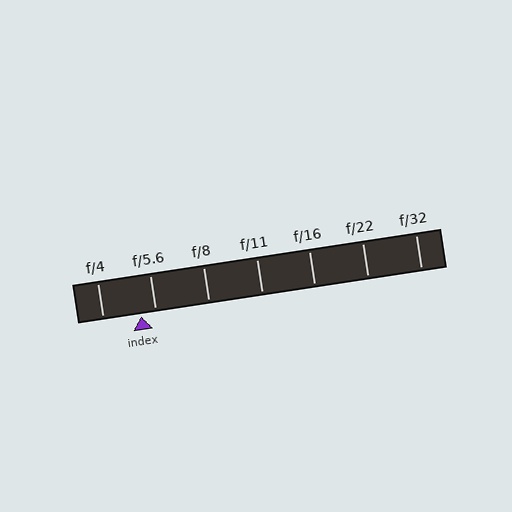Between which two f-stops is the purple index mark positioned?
The index mark is between f/4 and f/5.6.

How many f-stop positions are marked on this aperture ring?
There are 7 f-stop positions marked.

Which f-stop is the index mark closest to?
The index mark is closest to f/5.6.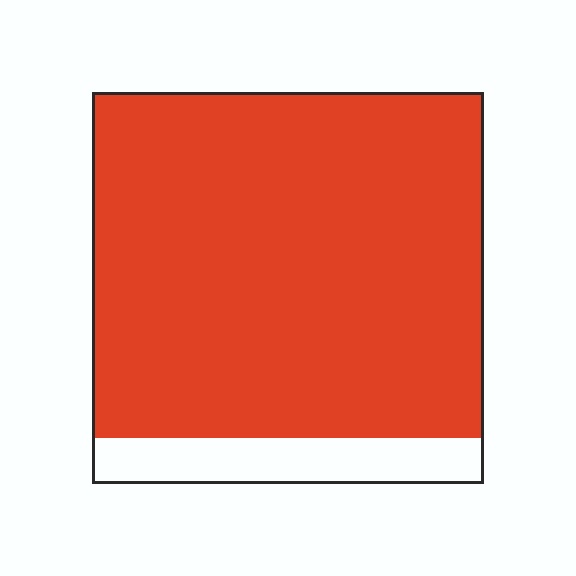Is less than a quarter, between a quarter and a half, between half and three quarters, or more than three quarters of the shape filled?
More than three quarters.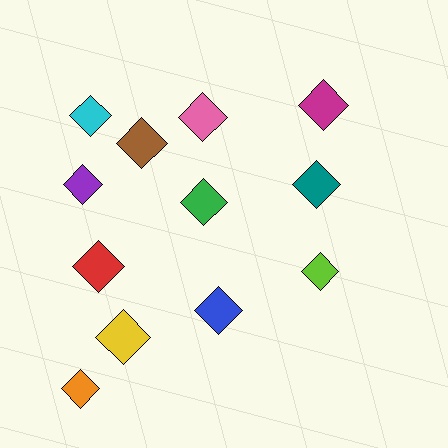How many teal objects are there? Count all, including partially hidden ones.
There is 1 teal object.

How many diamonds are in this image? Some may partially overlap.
There are 12 diamonds.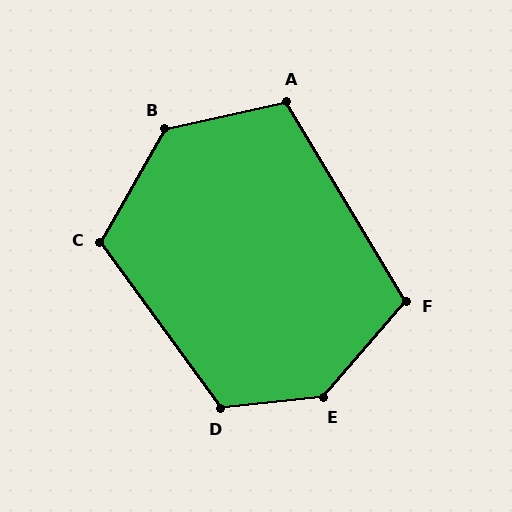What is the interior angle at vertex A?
Approximately 109 degrees (obtuse).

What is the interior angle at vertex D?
Approximately 120 degrees (obtuse).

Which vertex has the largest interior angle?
E, at approximately 137 degrees.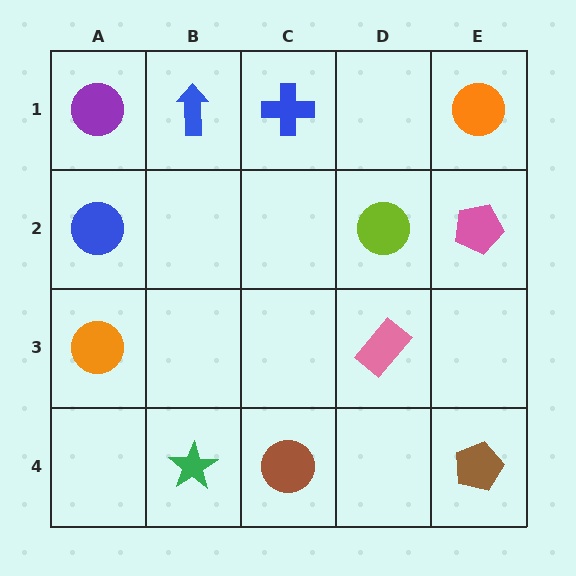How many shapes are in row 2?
3 shapes.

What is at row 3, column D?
A pink rectangle.